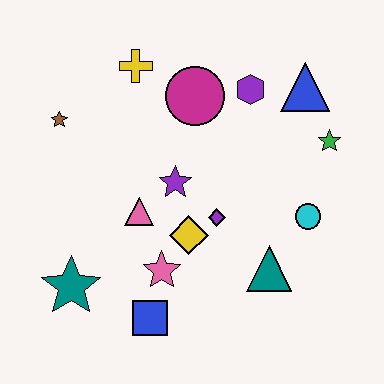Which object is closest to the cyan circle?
The teal triangle is closest to the cyan circle.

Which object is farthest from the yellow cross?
The blue square is farthest from the yellow cross.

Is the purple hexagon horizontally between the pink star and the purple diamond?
No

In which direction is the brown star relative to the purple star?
The brown star is to the left of the purple star.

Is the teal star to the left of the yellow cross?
Yes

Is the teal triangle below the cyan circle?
Yes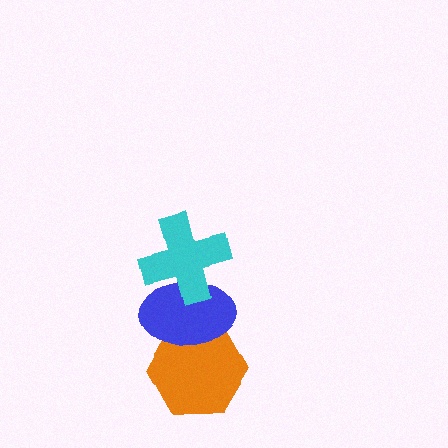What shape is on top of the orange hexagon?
The blue ellipse is on top of the orange hexagon.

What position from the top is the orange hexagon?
The orange hexagon is 3rd from the top.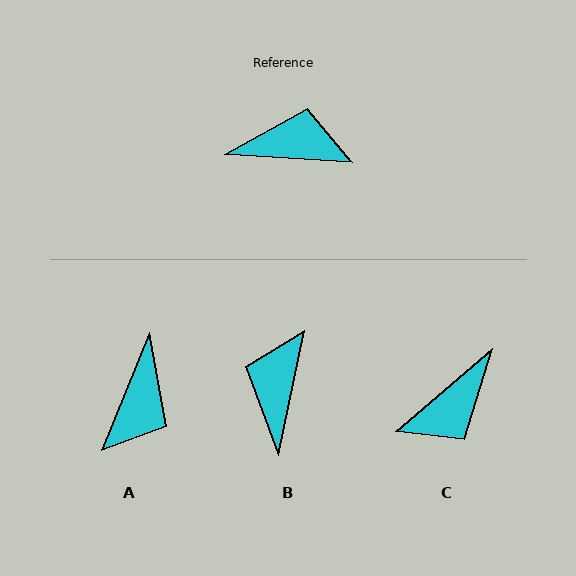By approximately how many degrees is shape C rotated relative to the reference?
Approximately 136 degrees clockwise.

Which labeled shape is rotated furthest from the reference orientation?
C, about 136 degrees away.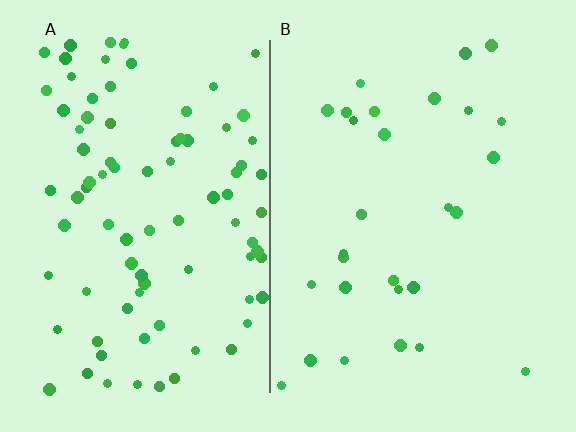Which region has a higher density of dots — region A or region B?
A (the left).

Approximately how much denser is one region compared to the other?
Approximately 3.1× — region A over region B.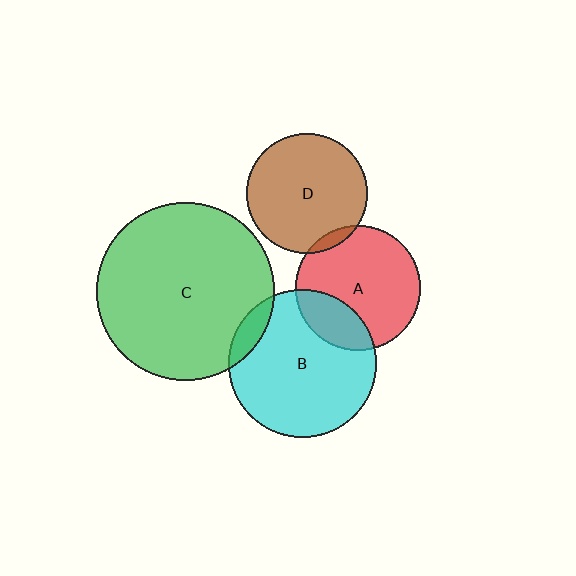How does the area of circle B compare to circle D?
Approximately 1.5 times.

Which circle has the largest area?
Circle C (green).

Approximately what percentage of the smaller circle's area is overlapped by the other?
Approximately 25%.